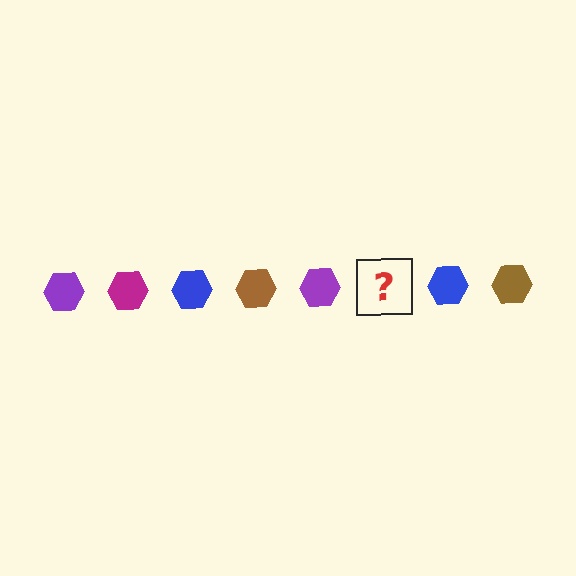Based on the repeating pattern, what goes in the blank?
The blank should be a magenta hexagon.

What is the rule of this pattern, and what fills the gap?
The rule is that the pattern cycles through purple, magenta, blue, brown hexagons. The gap should be filled with a magenta hexagon.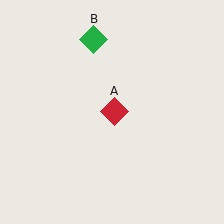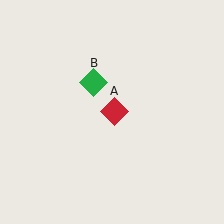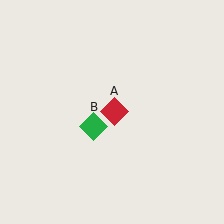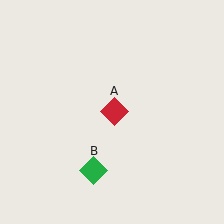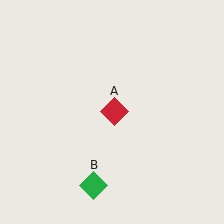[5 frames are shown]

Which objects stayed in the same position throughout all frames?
Red diamond (object A) remained stationary.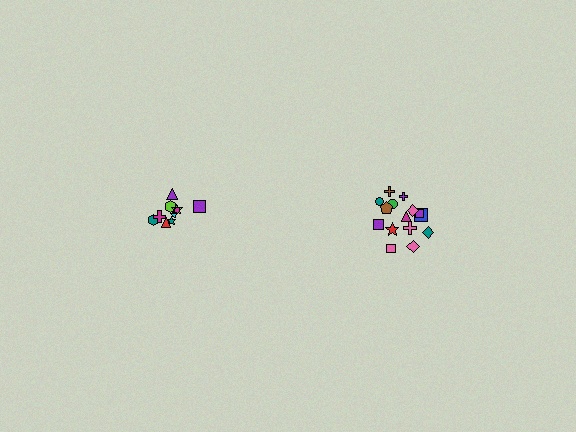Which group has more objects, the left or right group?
The right group.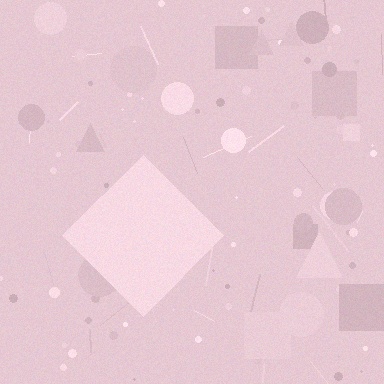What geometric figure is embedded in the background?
A diamond is embedded in the background.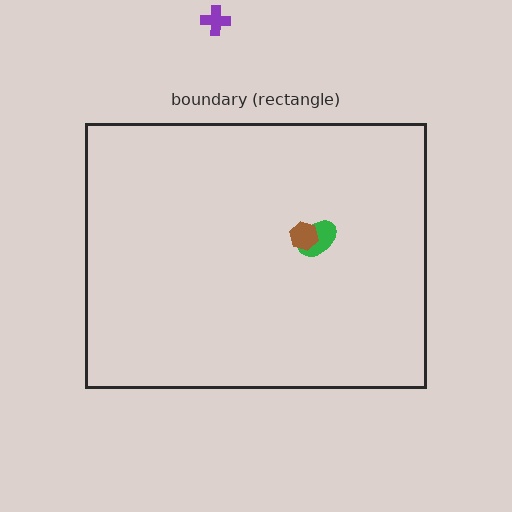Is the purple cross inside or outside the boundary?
Outside.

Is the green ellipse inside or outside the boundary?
Inside.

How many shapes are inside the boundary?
2 inside, 1 outside.